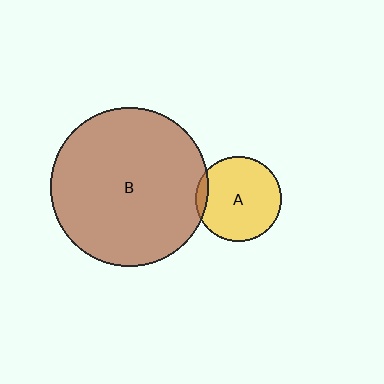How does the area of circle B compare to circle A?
Approximately 3.5 times.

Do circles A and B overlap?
Yes.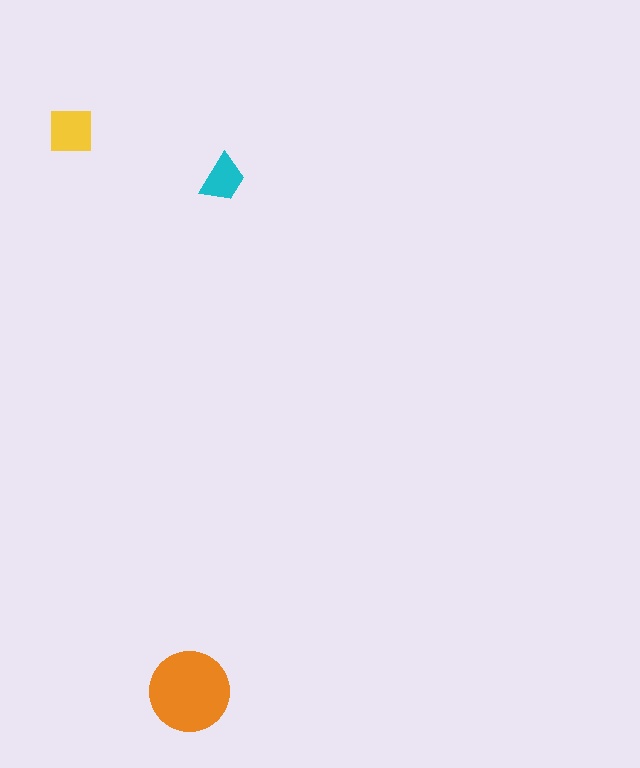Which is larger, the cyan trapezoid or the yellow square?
The yellow square.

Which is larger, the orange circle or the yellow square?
The orange circle.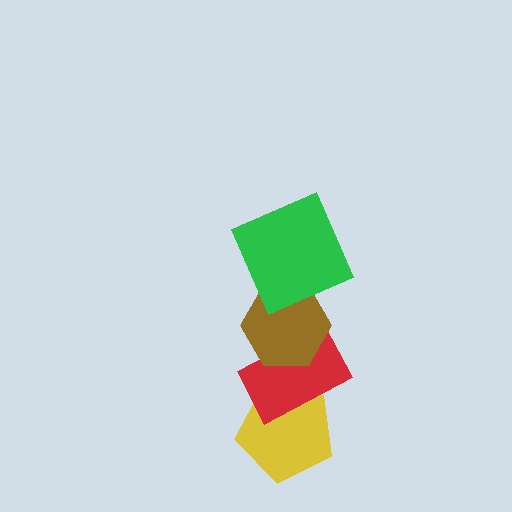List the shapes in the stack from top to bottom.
From top to bottom: the green square, the brown hexagon, the red rectangle, the yellow pentagon.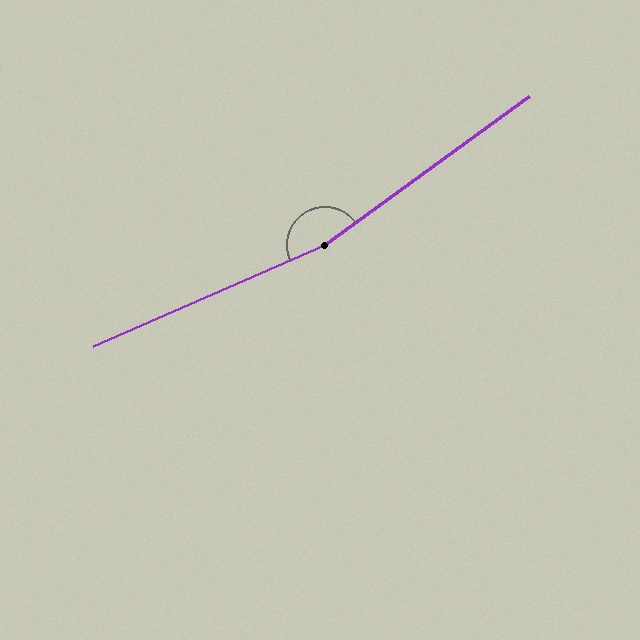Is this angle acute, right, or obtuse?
It is obtuse.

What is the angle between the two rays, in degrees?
Approximately 168 degrees.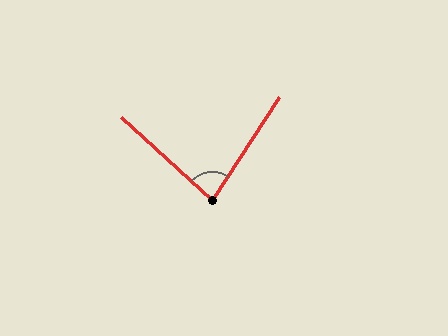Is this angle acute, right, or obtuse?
It is acute.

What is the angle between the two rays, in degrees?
Approximately 81 degrees.